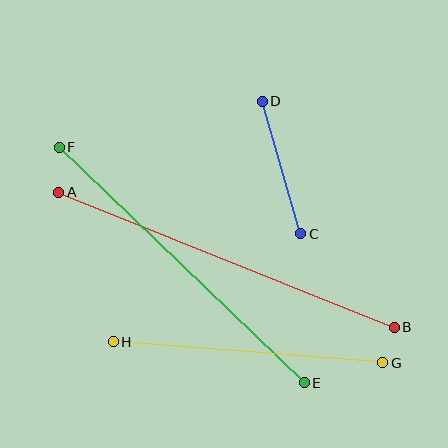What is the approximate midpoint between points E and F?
The midpoint is at approximately (182, 265) pixels.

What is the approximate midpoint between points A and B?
The midpoint is at approximately (226, 260) pixels.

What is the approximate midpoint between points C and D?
The midpoint is at approximately (281, 167) pixels.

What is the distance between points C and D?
The distance is approximately 138 pixels.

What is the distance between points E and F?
The distance is approximately 340 pixels.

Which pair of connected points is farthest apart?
Points A and B are farthest apart.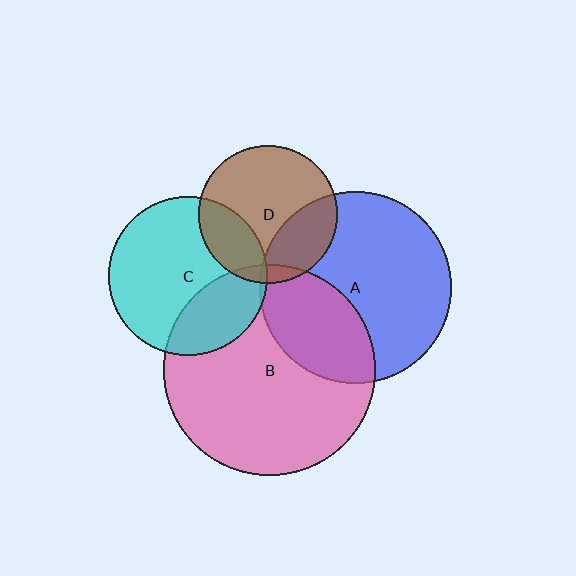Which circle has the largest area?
Circle B (pink).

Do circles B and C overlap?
Yes.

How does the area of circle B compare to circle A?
Approximately 1.2 times.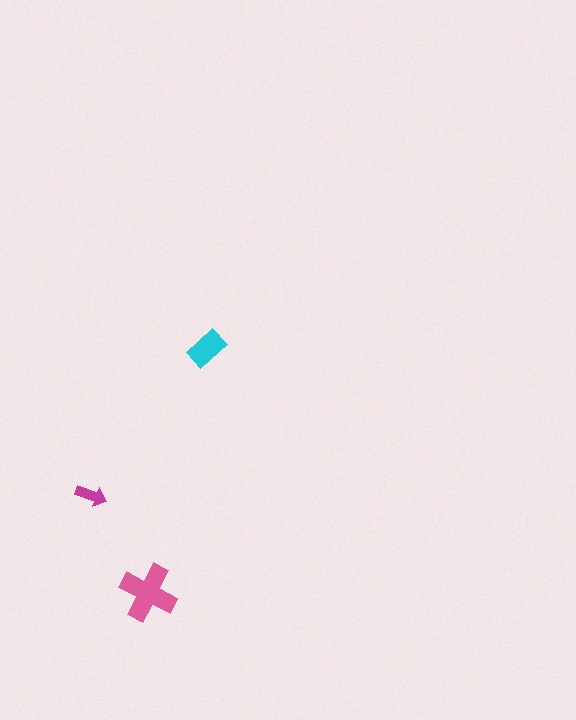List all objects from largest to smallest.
The pink cross, the cyan rectangle, the magenta arrow.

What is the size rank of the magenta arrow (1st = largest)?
3rd.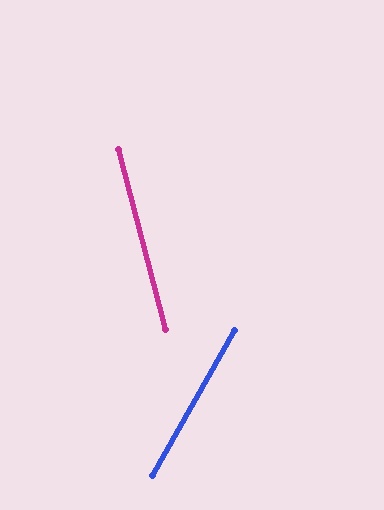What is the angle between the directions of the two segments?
Approximately 44 degrees.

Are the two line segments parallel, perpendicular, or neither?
Neither parallel nor perpendicular — they differ by about 44°.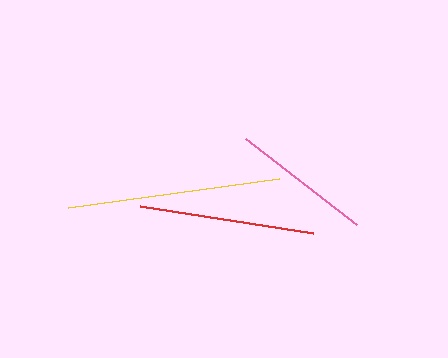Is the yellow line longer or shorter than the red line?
The yellow line is longer than the red line.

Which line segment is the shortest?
The pink line is the shortest at approximately 140 pixels.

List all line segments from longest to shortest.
From longest to shortest: yellow, red, pink.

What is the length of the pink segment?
The pink segment is approximately 140 pixels long.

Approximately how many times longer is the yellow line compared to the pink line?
The yellow line is approximately 1.5 times the length of the pink line.